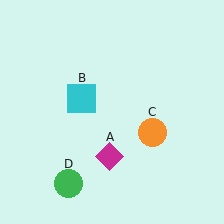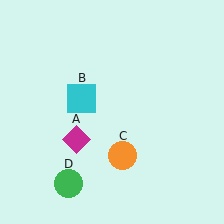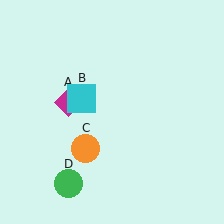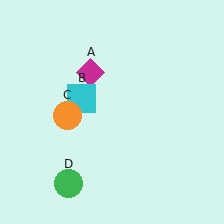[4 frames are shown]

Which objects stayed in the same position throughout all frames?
Cyan square (object B) and green circle (object D) remained stationary.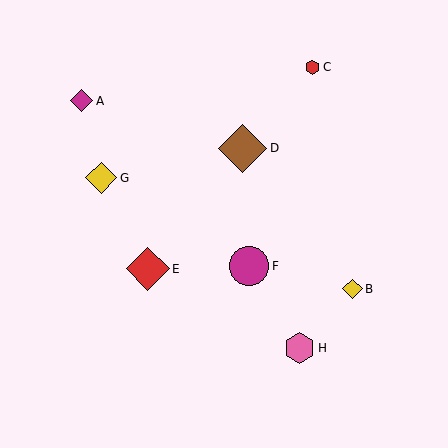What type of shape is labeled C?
Shape C is a red hexagon.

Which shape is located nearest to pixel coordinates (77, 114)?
The magenta diamond (labeled A) at (82, 101) is nearest to that location.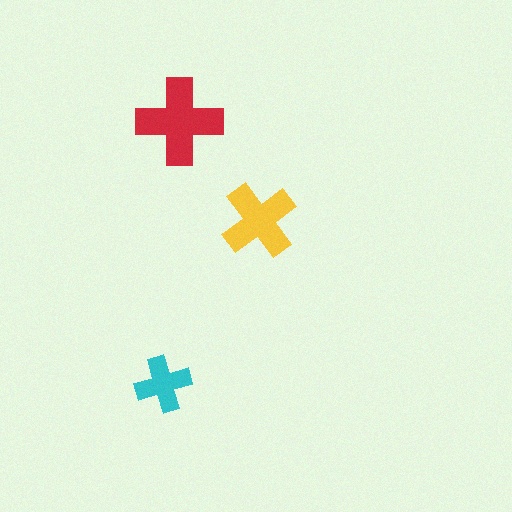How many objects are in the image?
There are 3 objects in the image.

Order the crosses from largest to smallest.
the red one, the yellow one, the cyan one.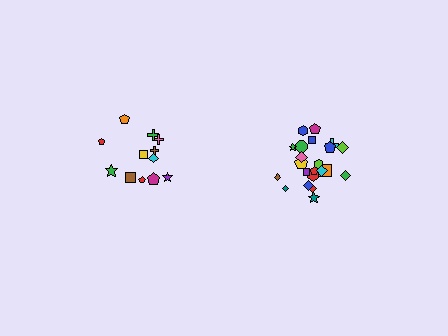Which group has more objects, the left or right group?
The right group.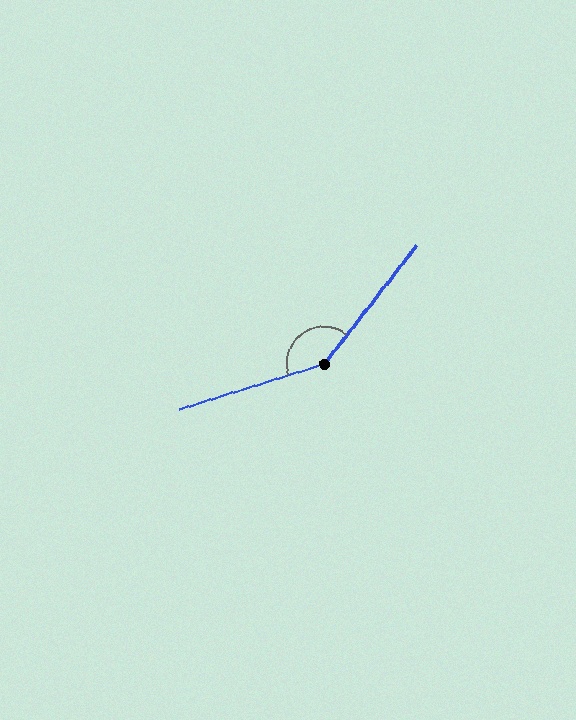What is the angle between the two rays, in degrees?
Approximately 145 degrees.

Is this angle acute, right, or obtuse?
It is obtuse.